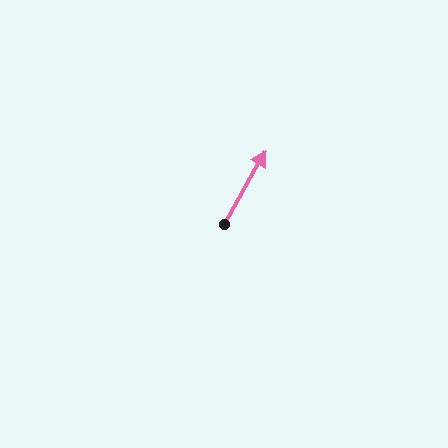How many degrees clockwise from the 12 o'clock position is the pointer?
Approximately 29 degrees.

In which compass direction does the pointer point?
Northeast.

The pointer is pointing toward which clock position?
Roughly 1 o'clock.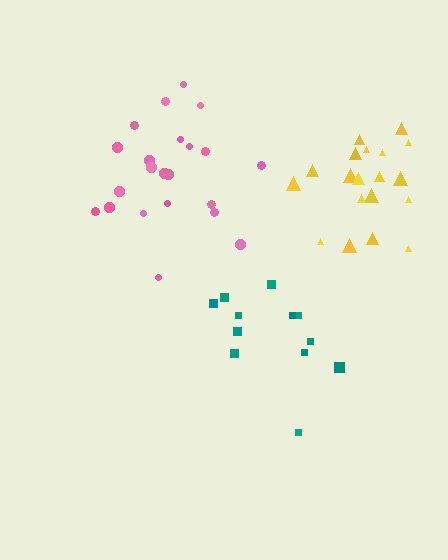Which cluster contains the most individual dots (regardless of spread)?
Pink (22).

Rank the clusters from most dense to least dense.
yellow, pink, teal.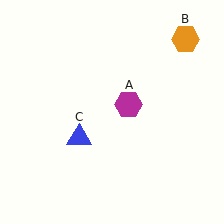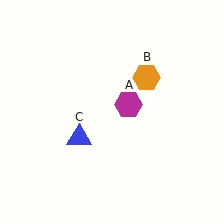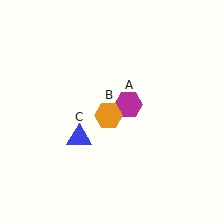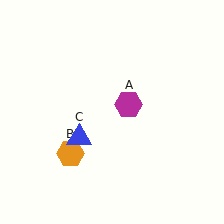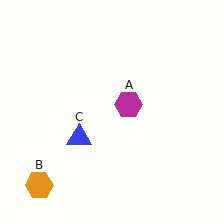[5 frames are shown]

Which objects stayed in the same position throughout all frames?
Magenta hexagon (object A) and blue triangle (object C) remained stationary.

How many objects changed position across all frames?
1 object changed position: orange hexagon (object B).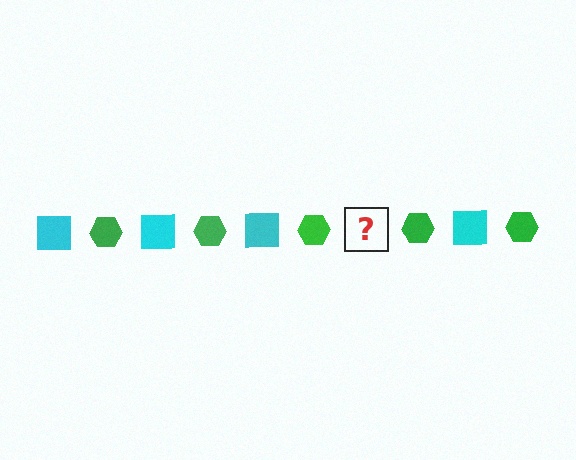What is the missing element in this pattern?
The missing element is a cyan square.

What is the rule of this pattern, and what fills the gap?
The rule is that the pattern alternates between cyan square and green hexagon. The gap should be filled with a cyan square.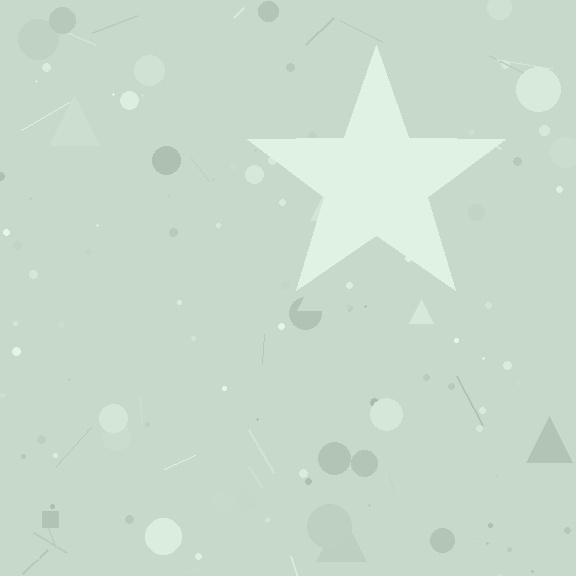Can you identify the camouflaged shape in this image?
The camouflaged shape is a star.